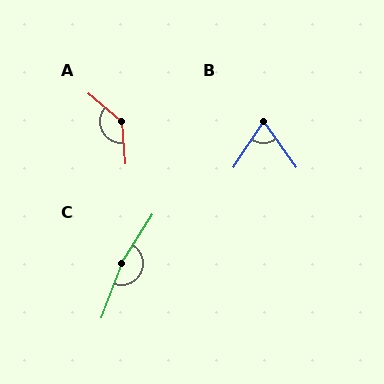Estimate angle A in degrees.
Approximately 134 degrees.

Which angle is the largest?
C, at approximately 168 degrees.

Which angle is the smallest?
B, at approximately 69 degrees.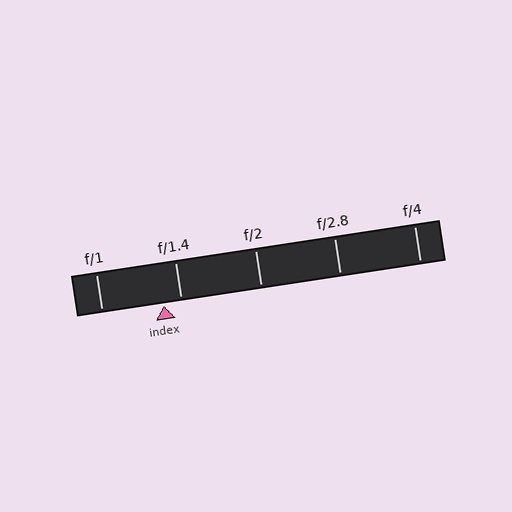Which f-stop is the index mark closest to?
The index mark is closest to f/1.4.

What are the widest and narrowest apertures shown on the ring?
The widest aperture shown is f/1 and the narrowest is f/4.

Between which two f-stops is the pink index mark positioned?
The index mark is between f/1 and f/1.4.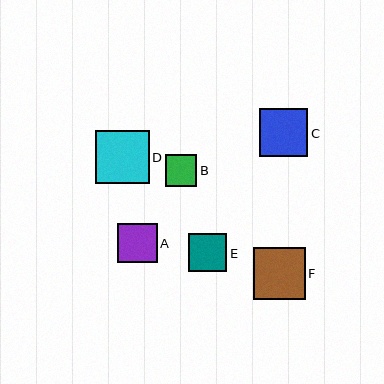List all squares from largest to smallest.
From largest to smallest: D, F, C, A, E, B.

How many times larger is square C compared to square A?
Square C is approximately 1.2 times the size of square A.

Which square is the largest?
Square D is the largest with a size of approximately 54 pixels.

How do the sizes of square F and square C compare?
Square F and square C are approximately the same size.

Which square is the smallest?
Square B is the smallest with a size of approximately 32 pixels.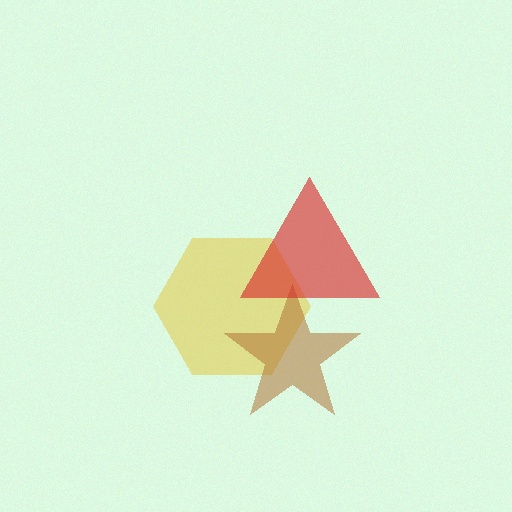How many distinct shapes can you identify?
There are 3 distinct shapes: a yellow hexagon, a brown star, a red triangle.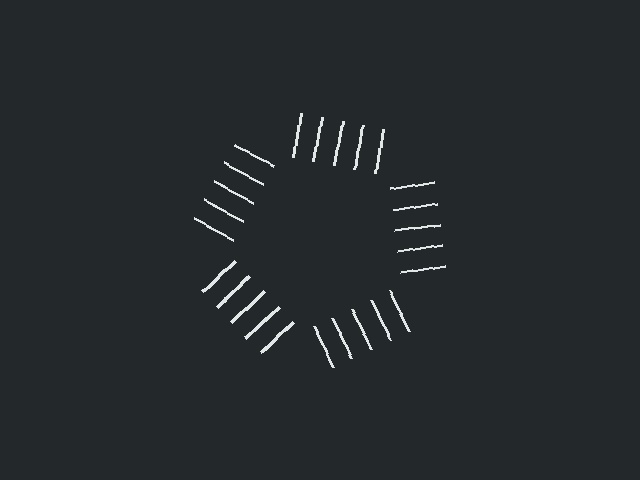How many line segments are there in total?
25 — 5 along each of the 5 edges.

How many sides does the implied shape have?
5 sides — the line-ends trace a pentagon.